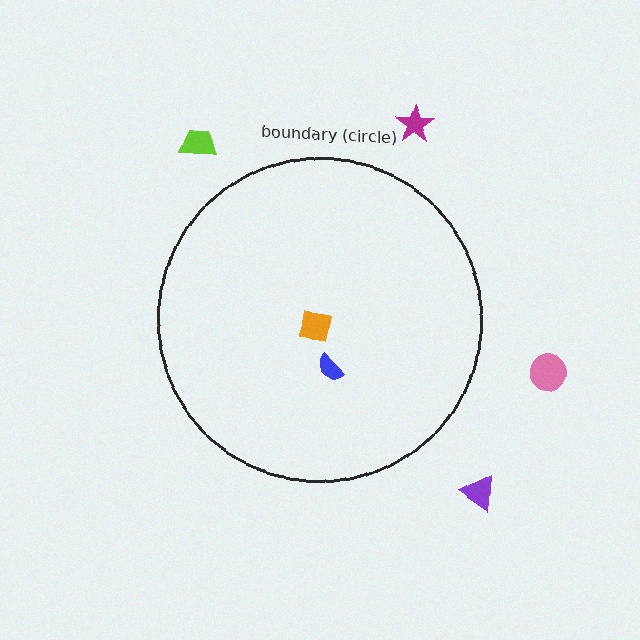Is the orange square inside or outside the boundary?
Inside.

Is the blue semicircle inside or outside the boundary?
Inside.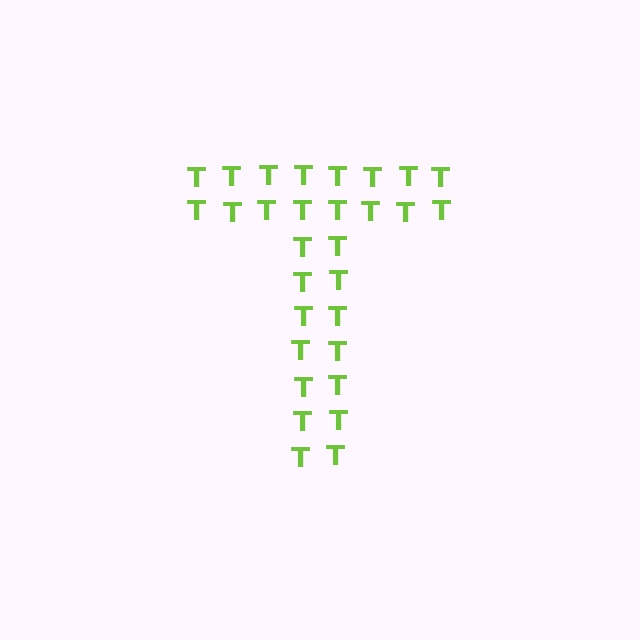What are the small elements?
The small elements are letter T's.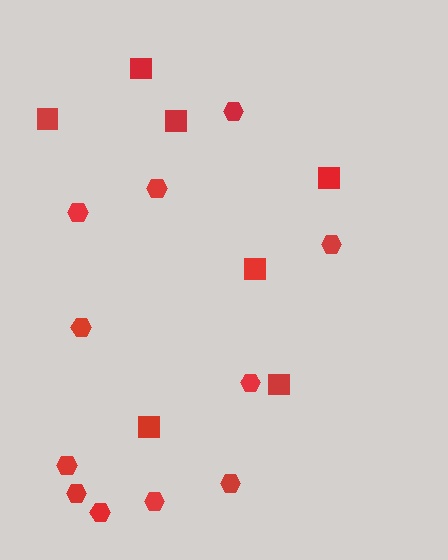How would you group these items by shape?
There are 2 groups: one group of squares (7) and one group of hexagons (11).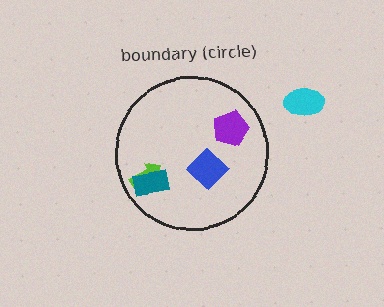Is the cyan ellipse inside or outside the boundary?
Outside.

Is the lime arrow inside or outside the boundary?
Inside.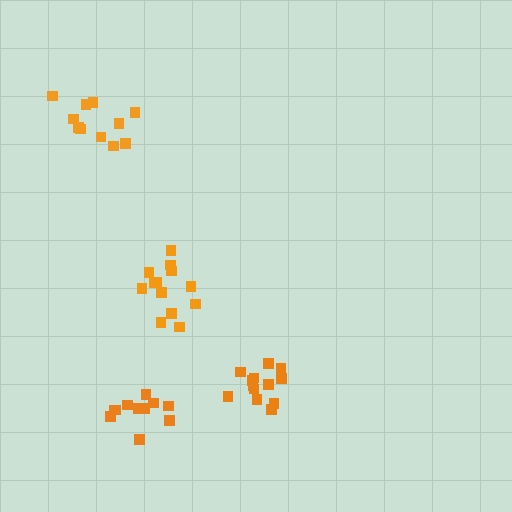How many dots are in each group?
Group 1: 13 dots, Group 2: 11 dots, Group 3: 11 dots, Group 4: 13 dots (48 total).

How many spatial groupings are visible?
There are 4 spatial groupings.